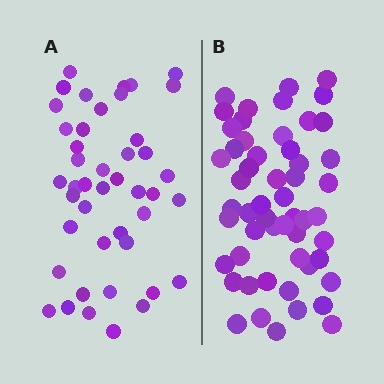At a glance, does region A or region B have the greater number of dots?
Region B (the right region) has more dots.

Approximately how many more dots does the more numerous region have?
Region B has roughly 10 or so more dots than region A.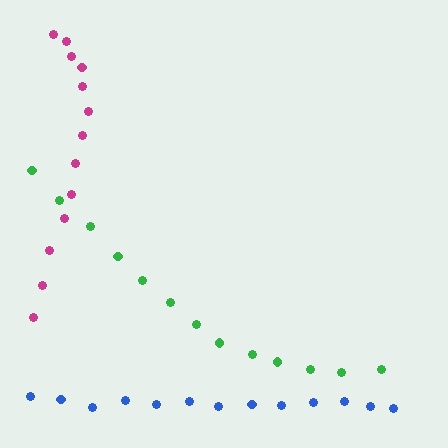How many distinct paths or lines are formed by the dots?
There are 3 distinct paths.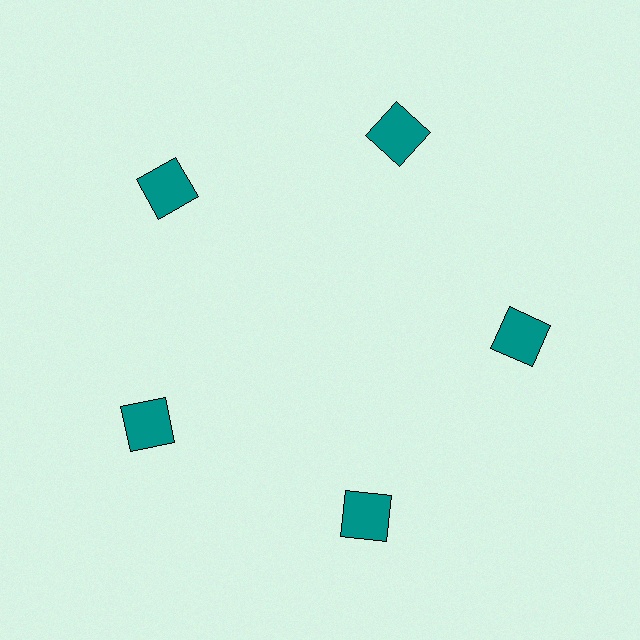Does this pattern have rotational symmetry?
Yes, this pattern has 5-fold rotational symmetry. It looks the same after rotating 72 degrees around the center.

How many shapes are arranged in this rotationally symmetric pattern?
There are 5 shapes, arranged in 5 groups of 1.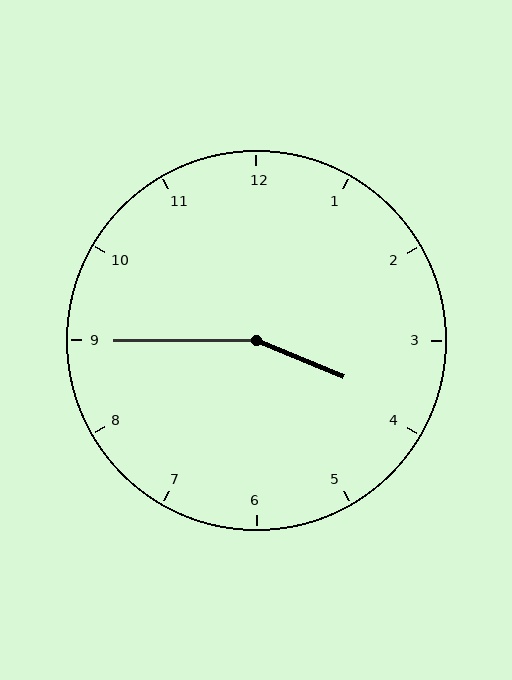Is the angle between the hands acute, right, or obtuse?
It is obtuse.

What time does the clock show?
3:45.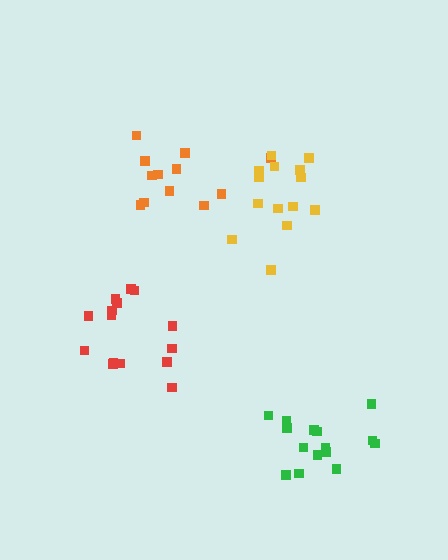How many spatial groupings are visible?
There are 4 spatial groupings.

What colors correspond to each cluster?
The clusters are colored: orange, yellow, green, red.